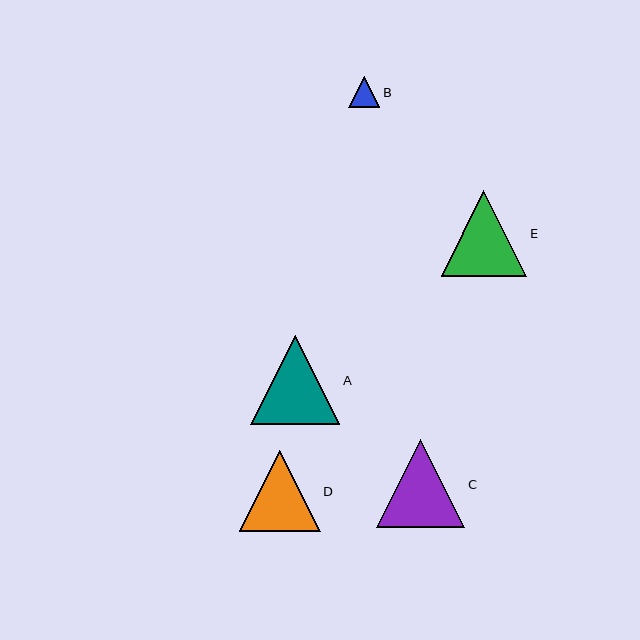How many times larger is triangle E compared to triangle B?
Triangle E is approximately 2.8 times the size of triangle B.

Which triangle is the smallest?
Triangle B is the smallest with a size of approximately 31 pixels.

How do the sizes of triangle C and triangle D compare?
Triangle C and triangle D are approximately the same size.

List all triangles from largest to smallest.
From largest to smallest: A, C, E, D, B.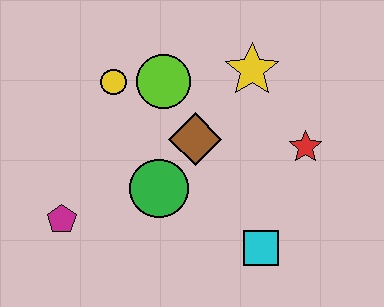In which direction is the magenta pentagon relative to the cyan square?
The magenta pentagon is to the left of the cyan square.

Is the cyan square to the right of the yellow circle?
Yes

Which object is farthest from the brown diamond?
The magenta pentagon is farthest from the brown diamond.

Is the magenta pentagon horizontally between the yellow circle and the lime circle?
No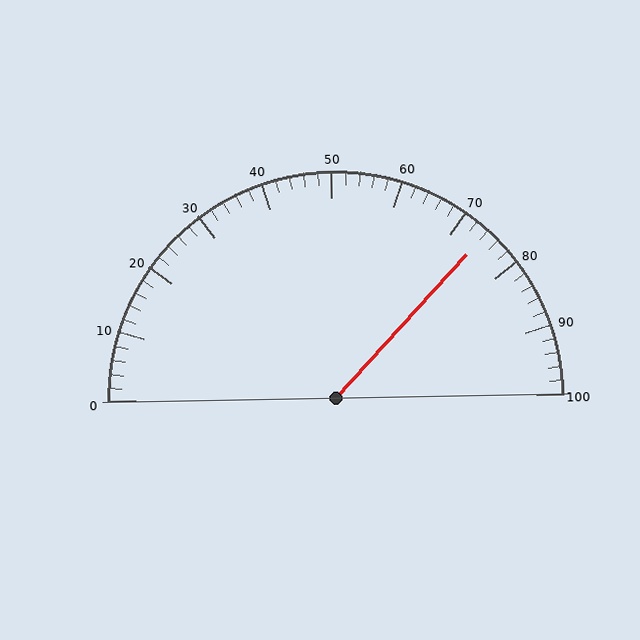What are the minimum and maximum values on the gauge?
The gauge ranges from 0 to 100.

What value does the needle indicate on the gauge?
The needle indicates approximately 74.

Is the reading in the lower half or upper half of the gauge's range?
The reading is in the upper half of the range (0 to 100).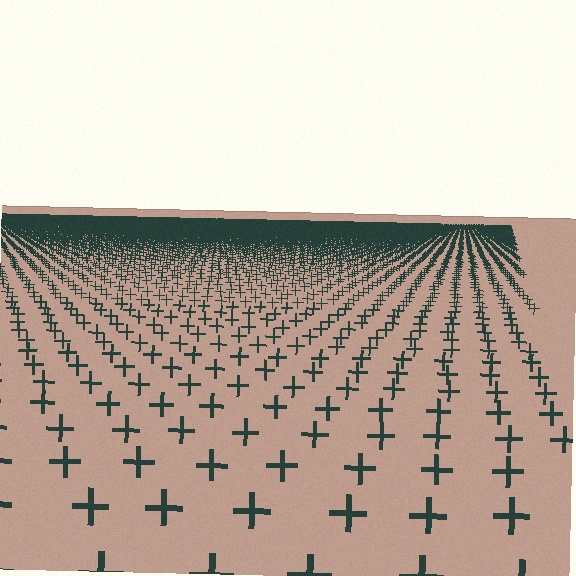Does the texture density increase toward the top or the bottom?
Density increases toward the top.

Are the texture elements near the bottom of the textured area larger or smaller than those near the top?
Larger. Near the bottom, elements are closer to the viewer and appear at a bigger on-screen size.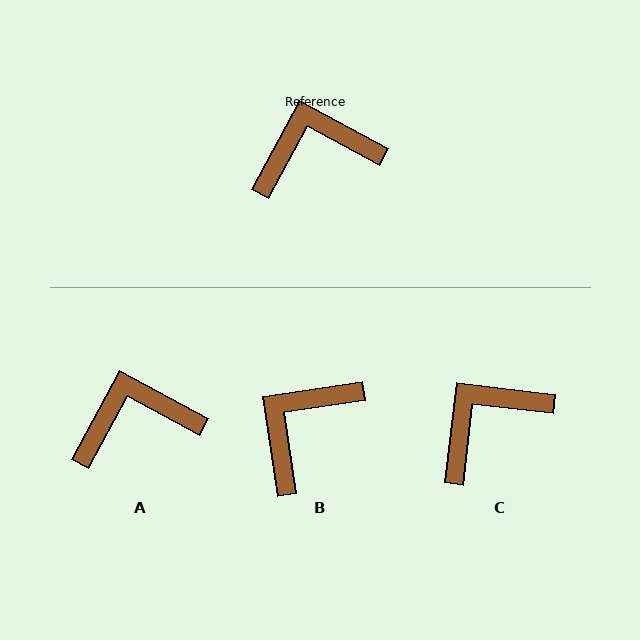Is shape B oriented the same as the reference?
No, it is off by about 37 degrees.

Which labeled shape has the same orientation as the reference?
A.